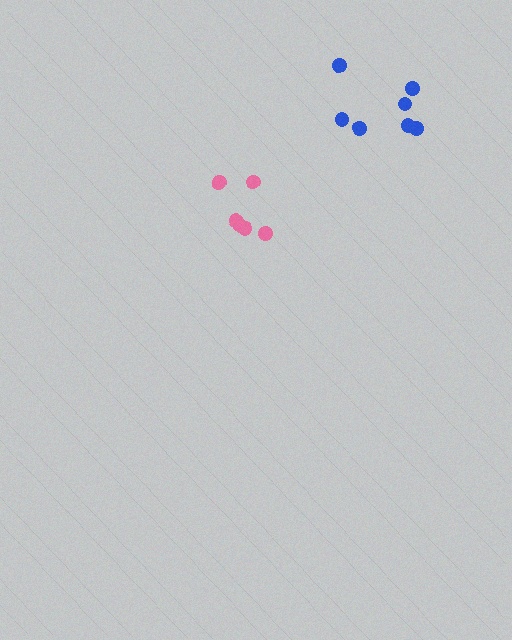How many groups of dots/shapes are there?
There are 2 groups.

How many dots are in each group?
Group 1: 6 dots, Group 2: 7 dots (13 total).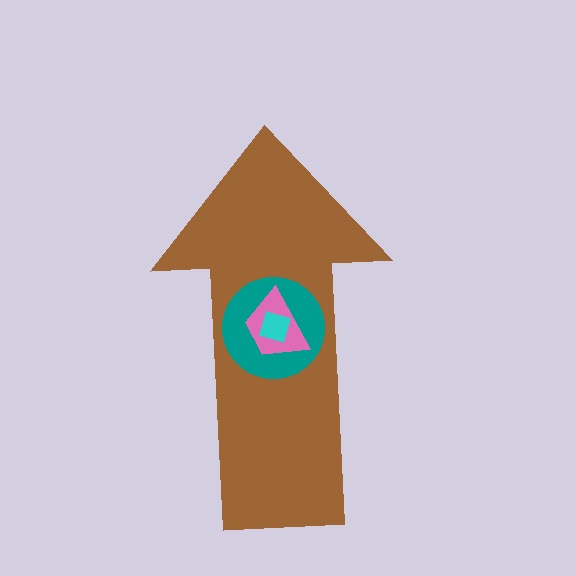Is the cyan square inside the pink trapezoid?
Yes.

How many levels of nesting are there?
4.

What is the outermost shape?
The brown arrow.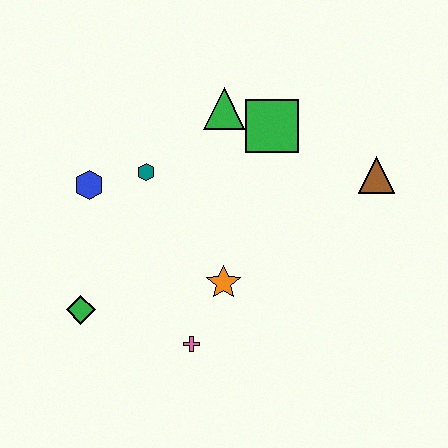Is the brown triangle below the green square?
Yes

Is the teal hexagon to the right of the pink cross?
No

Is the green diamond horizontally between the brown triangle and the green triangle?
No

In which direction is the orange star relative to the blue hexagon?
The orange star is to the right of the blue hexagon.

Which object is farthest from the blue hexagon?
The brown triangle is farthest from the blue hexagon.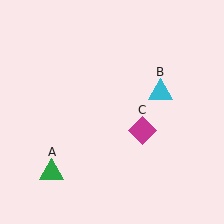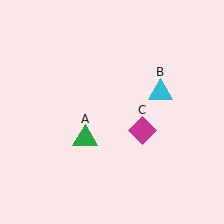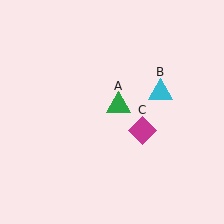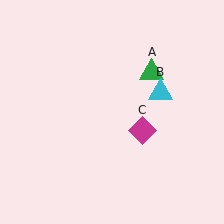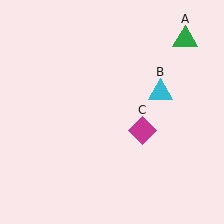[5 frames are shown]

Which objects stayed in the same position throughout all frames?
Cyan triangle (object B) and magenta diamond (object C) remained stationary.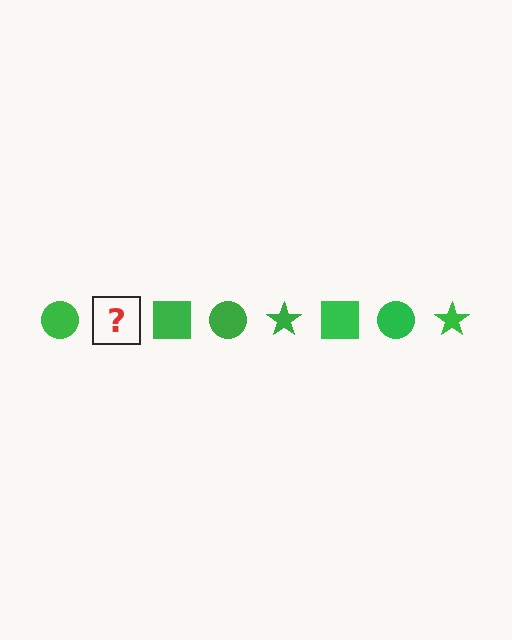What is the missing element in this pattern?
The missing element is a green star.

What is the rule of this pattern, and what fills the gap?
The rule is that the pattern cycles through circle, star, square shapes in green. The gap should be filled with a green star.